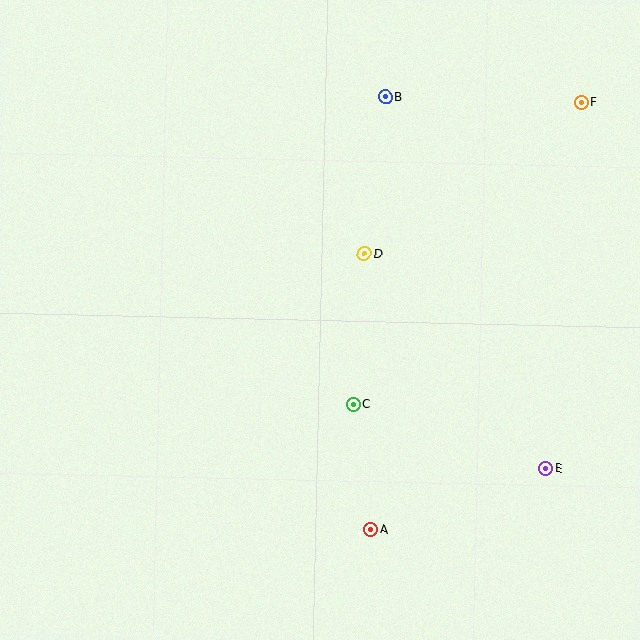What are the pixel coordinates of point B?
Point B is at (386, 97).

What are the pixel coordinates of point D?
Point D is at (364, 254).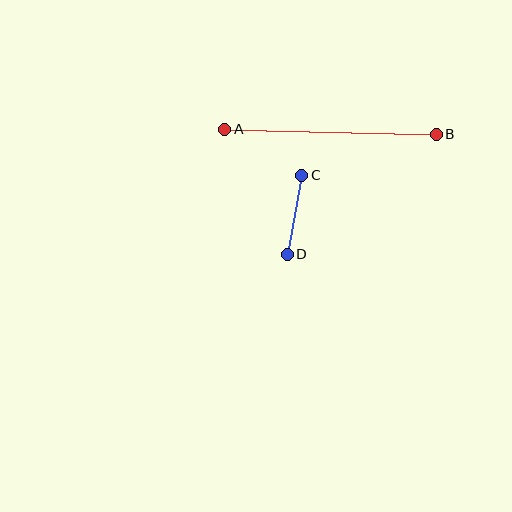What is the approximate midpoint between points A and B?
The midpoint is at approximately (330, 132) pixels.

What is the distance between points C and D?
The distance is approximately 80 pixels.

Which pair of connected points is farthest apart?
Points A and B are farthest apart.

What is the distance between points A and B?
The distance is approximately 212 pixels.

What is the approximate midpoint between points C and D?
The midpoint is at approximately (295, 215) pixels.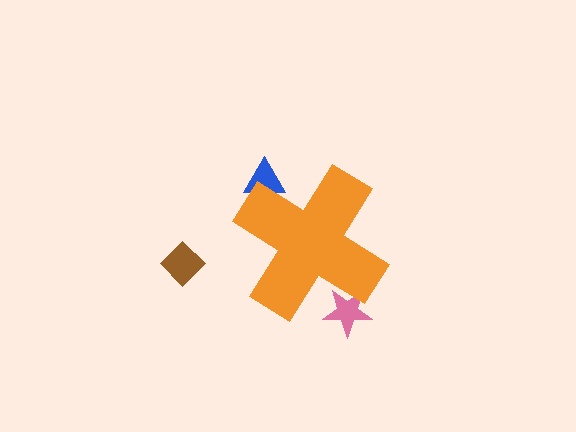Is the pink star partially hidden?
Yes, the pink star is partially hidden behind the orange cross.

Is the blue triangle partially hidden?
Yes, the blue triangle is partially hidden behind the orange cross.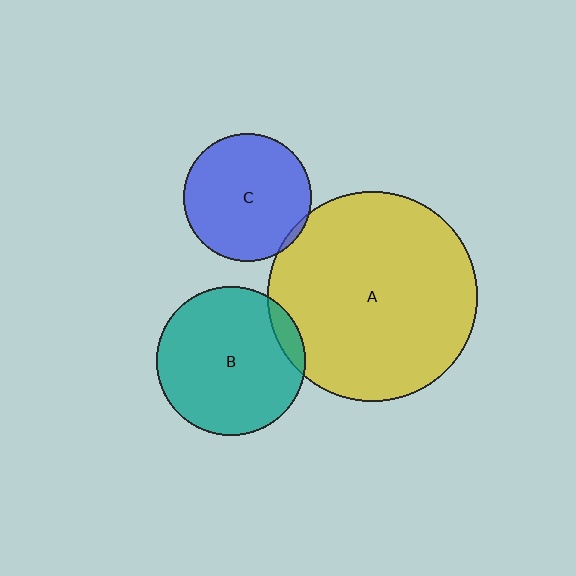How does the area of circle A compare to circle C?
Approximately 2.7 times.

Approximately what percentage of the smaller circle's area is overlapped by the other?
Approximately 10%.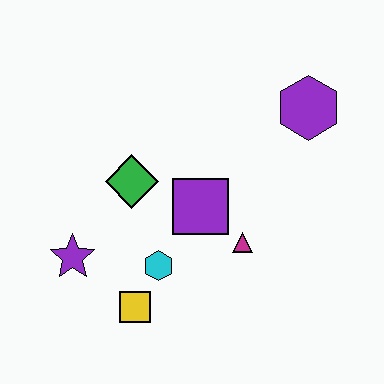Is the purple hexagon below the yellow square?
No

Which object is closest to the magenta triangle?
The purple square is closest to the magenta triangle.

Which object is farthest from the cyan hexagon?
The purple hexagon is farthest from the cyan hexagon.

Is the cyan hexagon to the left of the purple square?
Yes